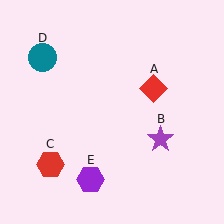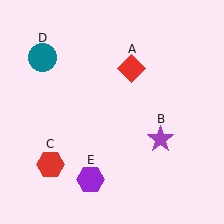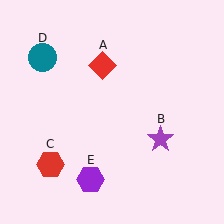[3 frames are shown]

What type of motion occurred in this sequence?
The red diamond (object A) rotated counterclockwise around the center of the scene.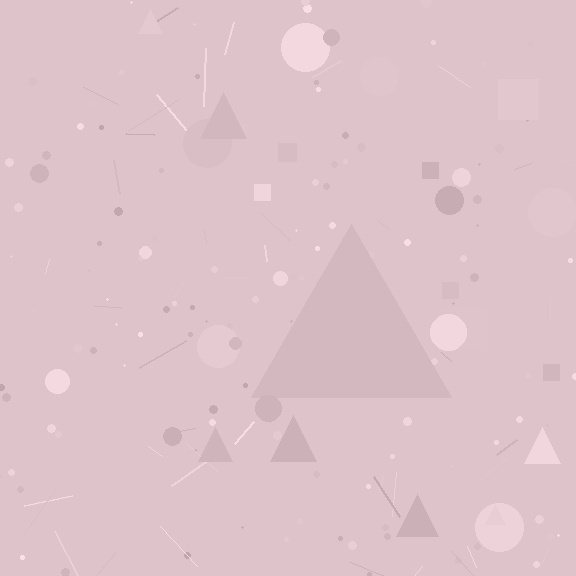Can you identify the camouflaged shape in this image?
The camouflaged shape is a triangle.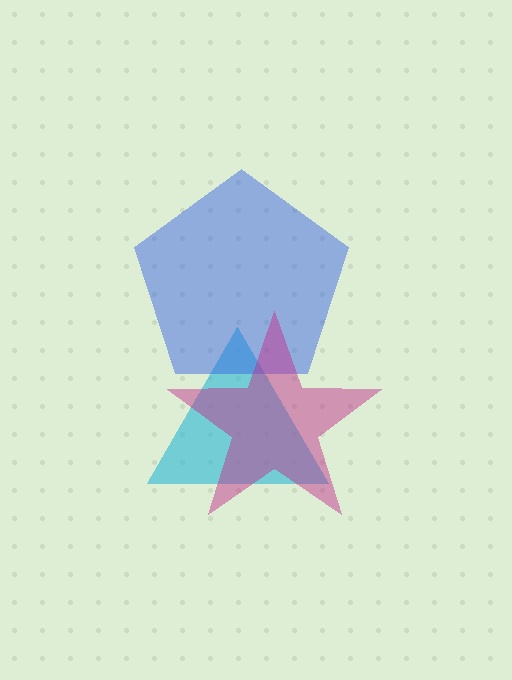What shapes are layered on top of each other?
The layered shapes are: a cyan triangle, a blue pentagon, a magenta star.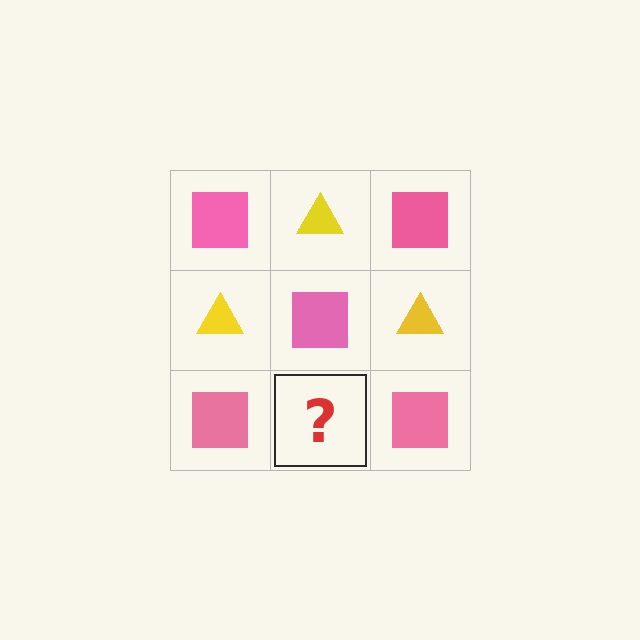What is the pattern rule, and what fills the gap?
The rule is that it alternates pink square and yellow triangle in a checkerboard pattern. The gap should be filled with a yellow triangle.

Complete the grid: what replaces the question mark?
The question mark should be replaced with a yellow triangle.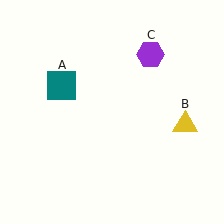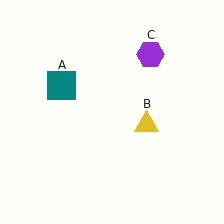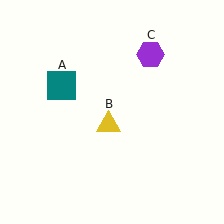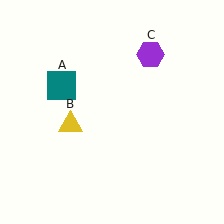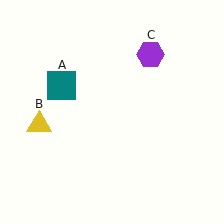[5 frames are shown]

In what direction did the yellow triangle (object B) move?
The yellow triangle (object B) moved left.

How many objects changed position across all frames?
1 object changed position: yellow triangle (object B).